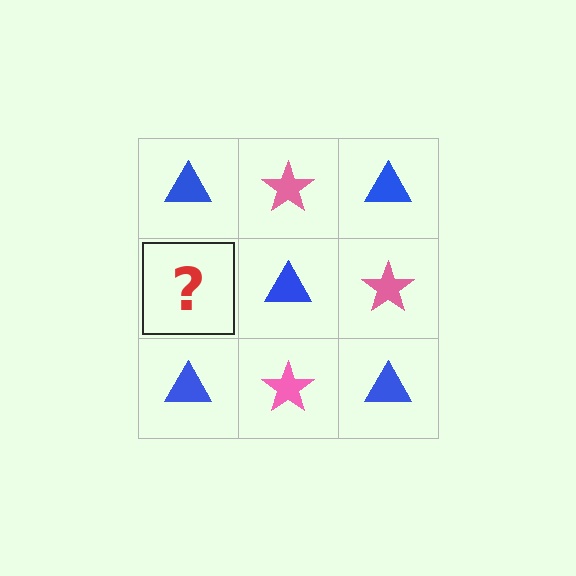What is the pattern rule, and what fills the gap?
The rule is that it alternates blue triangle and pink star in a checkerboard pattern. The gap should be filled with a pink star.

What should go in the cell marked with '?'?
The missing cell should contain a pink star.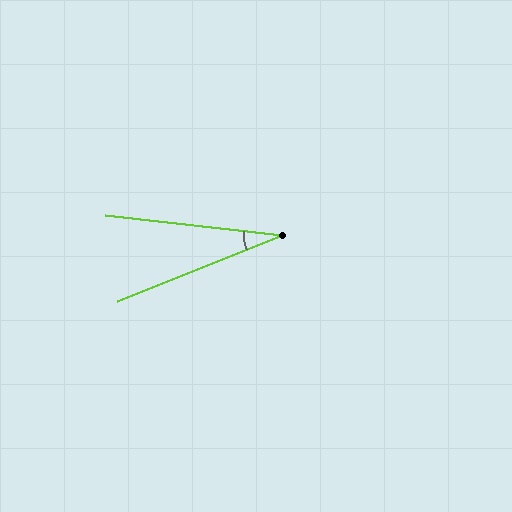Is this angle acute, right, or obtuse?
It is acute.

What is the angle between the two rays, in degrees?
Approximately 28 degrees.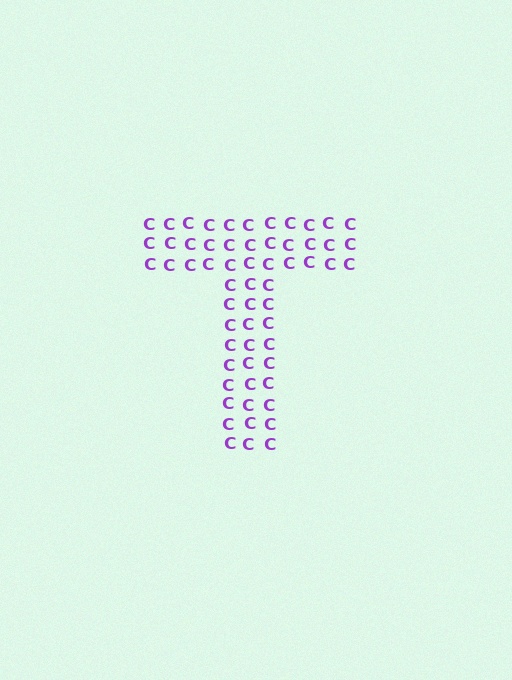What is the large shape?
The large shape is the letter T.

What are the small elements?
The small elements are letter C's.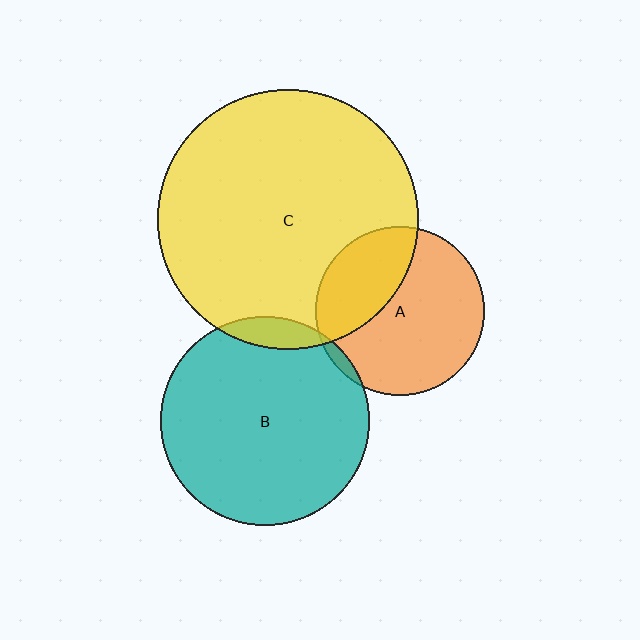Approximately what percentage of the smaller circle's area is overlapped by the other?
Approximately 5%.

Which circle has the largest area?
Circle C (yellow).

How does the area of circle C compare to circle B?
Approximately 1.6 times.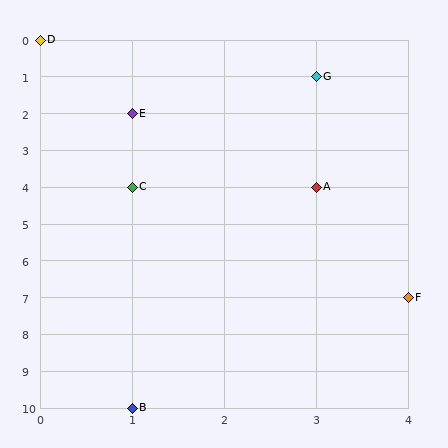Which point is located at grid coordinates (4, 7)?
Point F is at (4, 7).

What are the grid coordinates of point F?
Point F is at grid coordinates (4, 7).